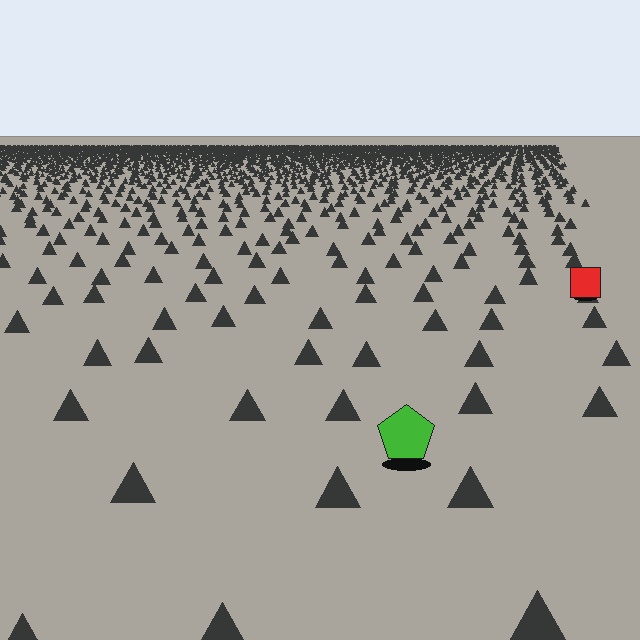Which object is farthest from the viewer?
The red square is farthest from the viewer. It appears smaller and the ground texture around it is denser.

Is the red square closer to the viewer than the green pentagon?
No. The green pentagon is closer — you can tell from the texture gradient: the ground texture is coarser near it.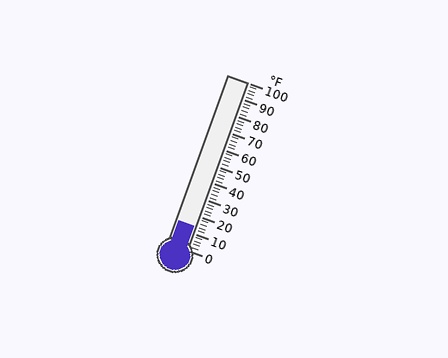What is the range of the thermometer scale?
The thermometer scale ranges from 0°F to 100°F.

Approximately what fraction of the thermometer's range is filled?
The thermometer is filled to approximately 15% of its range.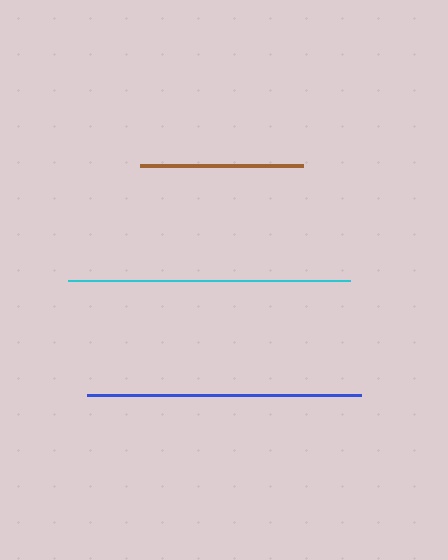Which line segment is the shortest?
The brown line is the shortest at approximately 163 pixels.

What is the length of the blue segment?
The blue segment is approximately 274 pixels long.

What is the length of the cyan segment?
The cyan segment is approximately 282 pixels long.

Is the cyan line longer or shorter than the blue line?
The cyan line is longer than the blue line.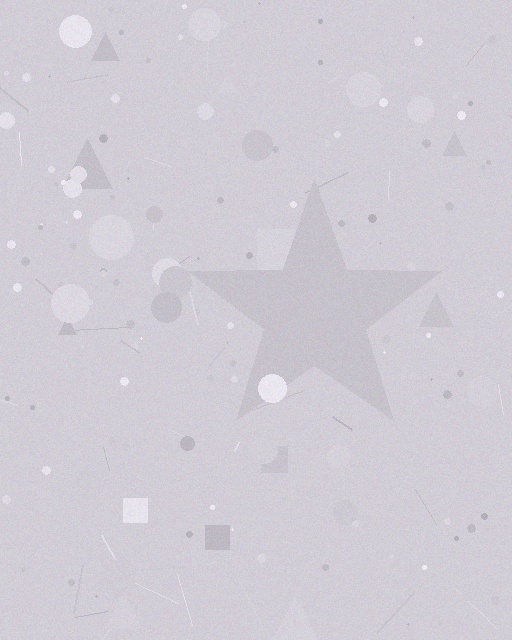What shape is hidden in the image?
A star is hidden in the image.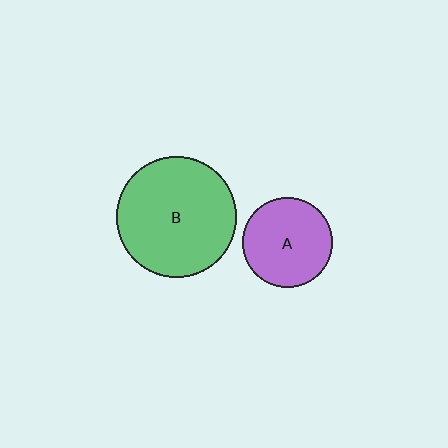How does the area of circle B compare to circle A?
Approximately 1.8 times.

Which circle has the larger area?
Circle B (green).